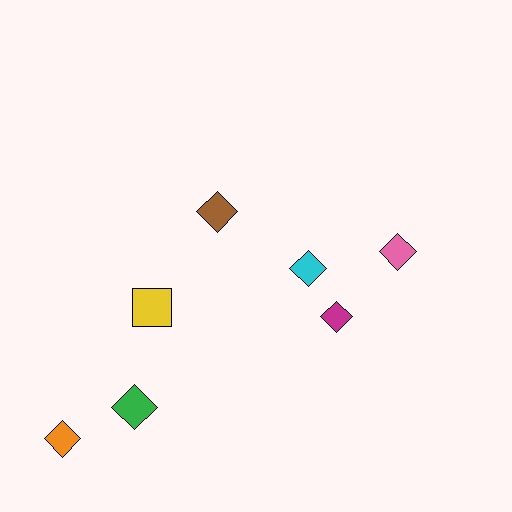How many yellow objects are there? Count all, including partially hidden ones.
There is 1 yellow object.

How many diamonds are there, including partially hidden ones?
There are 6 diamonds.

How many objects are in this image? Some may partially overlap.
There are 7 objects.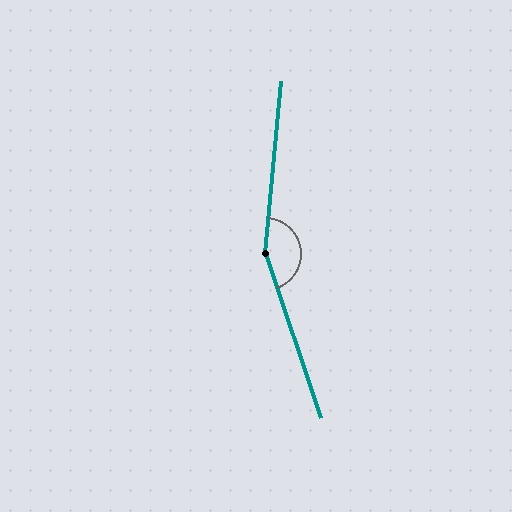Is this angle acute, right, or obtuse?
It is obtuse.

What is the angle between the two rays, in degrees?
Approximately 156 degrees.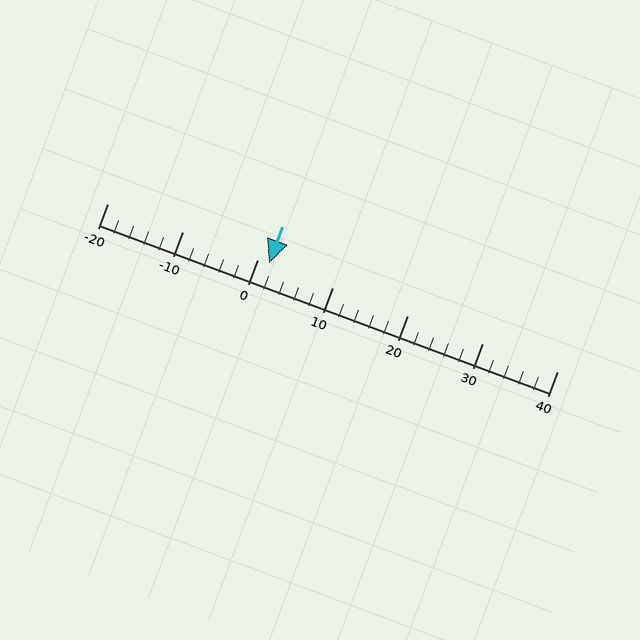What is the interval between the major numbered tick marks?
The major tick marks are spaced 10 units apart.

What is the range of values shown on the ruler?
The ruler shows values from -20 to 40.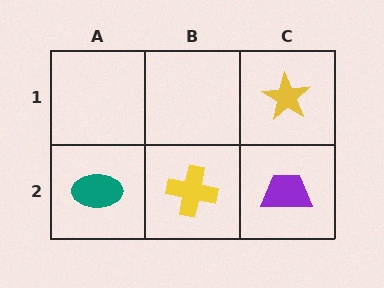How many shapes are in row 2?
3 shapes.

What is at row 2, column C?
A purple trapezoid.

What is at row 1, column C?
A yellow star.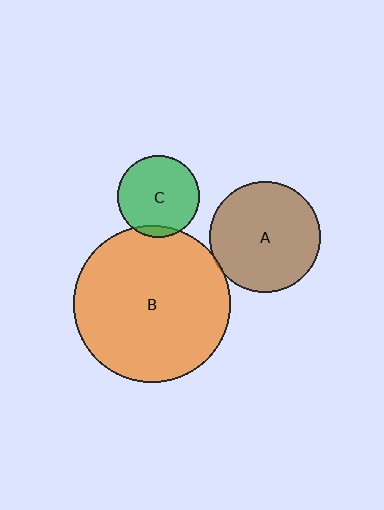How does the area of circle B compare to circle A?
Approximately 2.0 times.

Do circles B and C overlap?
Yes.